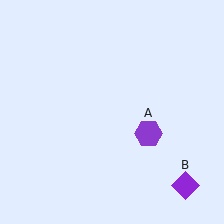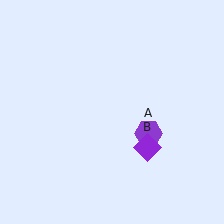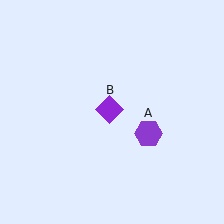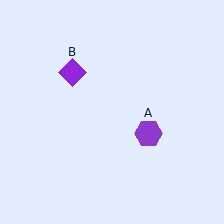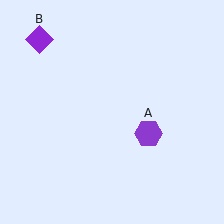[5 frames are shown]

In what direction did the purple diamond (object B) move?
The purple diamond (object B) moved up and to the left.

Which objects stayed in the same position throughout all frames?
Purple hexagon (object A) remained stationary.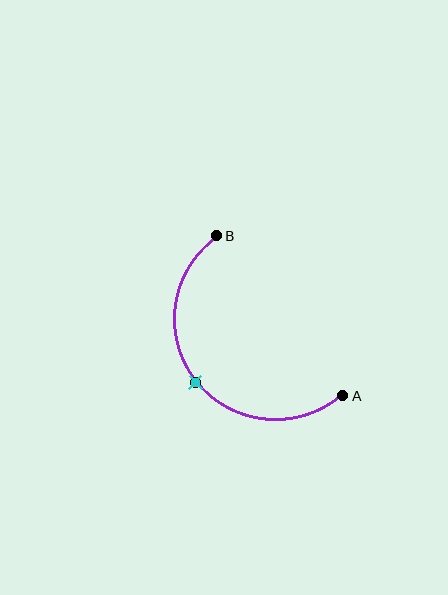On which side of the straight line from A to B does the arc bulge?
The arc bulges below and to the left of the straight line connecting A and B.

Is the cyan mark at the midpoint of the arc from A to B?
Yes. The cyan mark lies on the arc at equal arc-length from both A and B — it is the arc midpoint.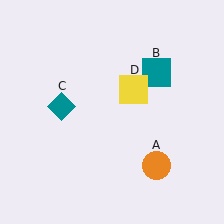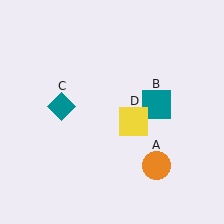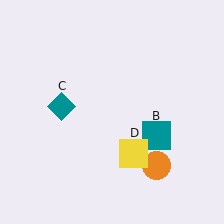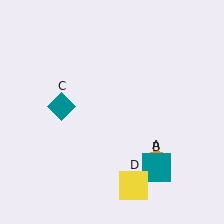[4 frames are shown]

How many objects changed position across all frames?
2 objects changed position: teal square (object B), yellow square (object D).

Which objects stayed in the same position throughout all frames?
Orange circle (object A) and teal diamond (object C) remained stationary.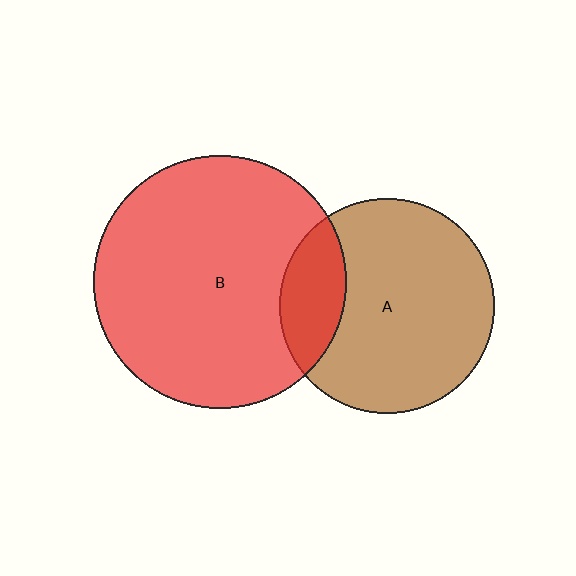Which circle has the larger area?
Circle B (red).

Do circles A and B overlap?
Yes.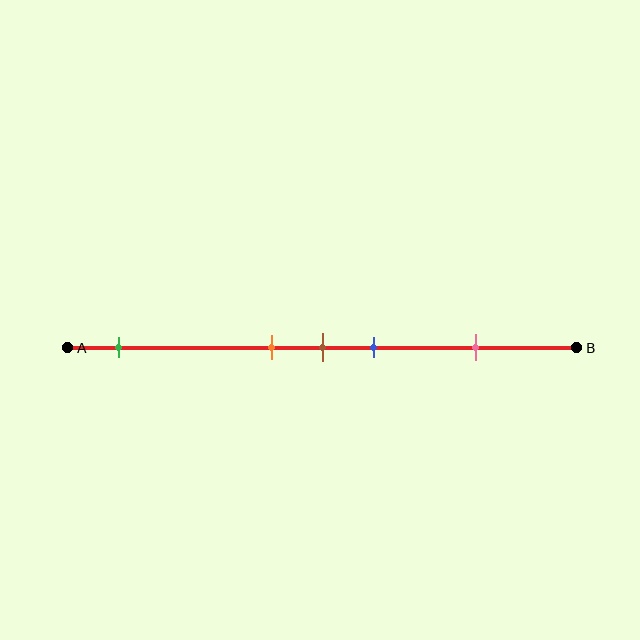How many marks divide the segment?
There are 5 marks dividing the segment.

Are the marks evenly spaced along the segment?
No, the marks are not evenly spaced.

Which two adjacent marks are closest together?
The orange and brown marks are the closest adjacent pair.